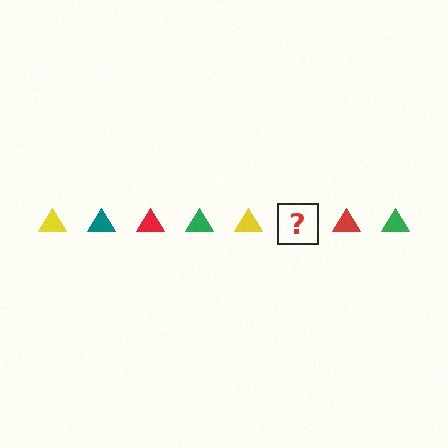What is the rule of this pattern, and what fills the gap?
The rule is that the pattern cycles through yellow, teal, red, green triangles. The gap should be filled with a teal triangle.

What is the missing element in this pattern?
The missing element is a teal triangle.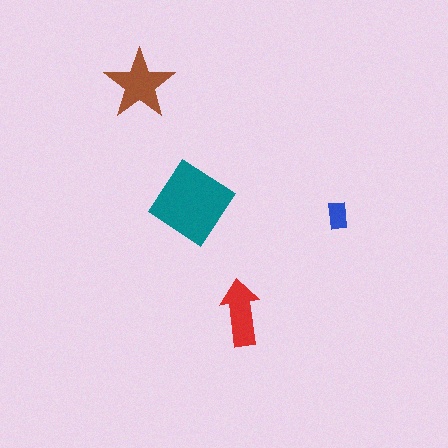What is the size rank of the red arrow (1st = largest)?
3rd.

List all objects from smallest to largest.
The blue rectangle, the red arrow, the brown star, the teal diamond.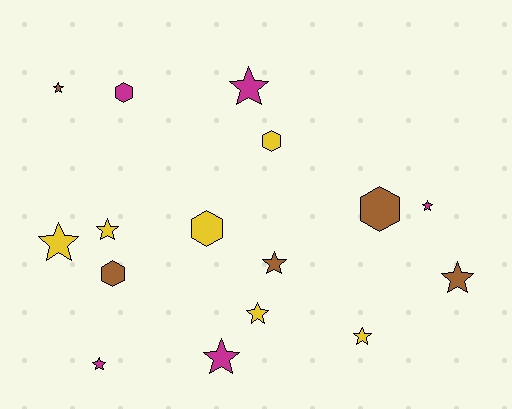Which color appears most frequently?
Yellow, with 6 objects.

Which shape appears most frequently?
Star, with 11 objects.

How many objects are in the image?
There are 16 objects.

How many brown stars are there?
There are 3 brown stars.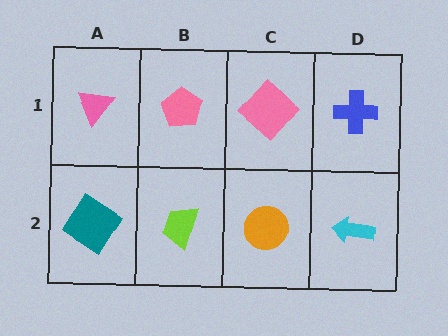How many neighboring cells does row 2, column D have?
2.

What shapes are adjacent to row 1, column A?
A teal diamond (row 2, column A), a pink pentagon (row 1, column B).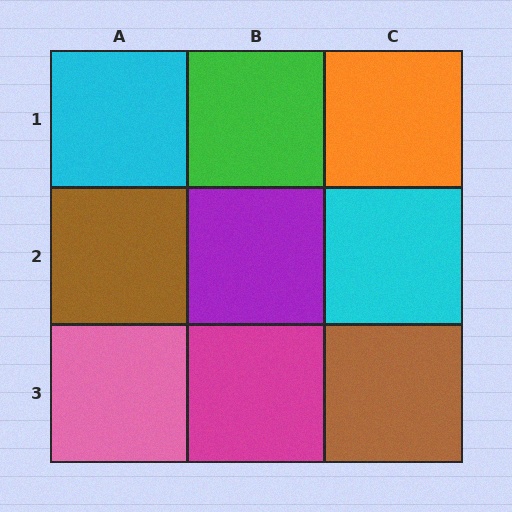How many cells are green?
1 cell is green.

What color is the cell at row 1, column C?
Orange.